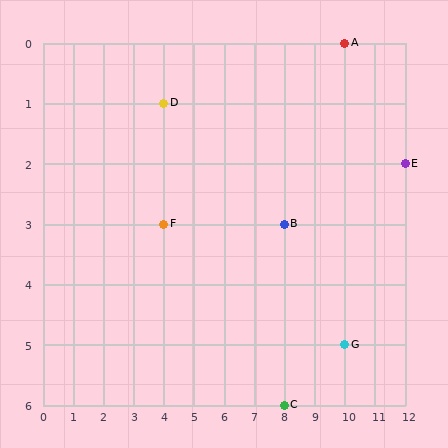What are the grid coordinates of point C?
Point C is at grid coordinates (8, 6).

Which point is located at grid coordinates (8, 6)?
Point C is at (8, 6).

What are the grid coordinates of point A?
Point A is at grid coordinates (10, 0).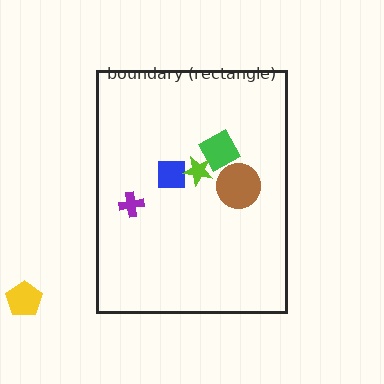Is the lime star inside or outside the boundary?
Inside.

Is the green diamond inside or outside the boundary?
Inside.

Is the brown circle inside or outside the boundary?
Inside.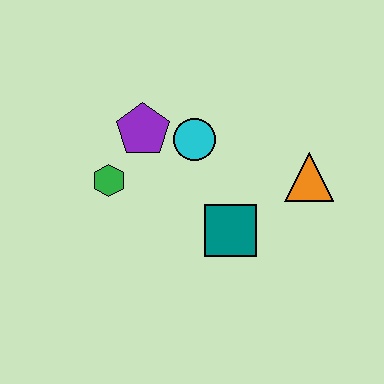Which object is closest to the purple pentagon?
The cyan circle is closest to the purple pentagon.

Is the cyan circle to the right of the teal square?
No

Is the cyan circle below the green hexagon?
No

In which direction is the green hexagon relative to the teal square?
The green hexagon is to the left of the teal square.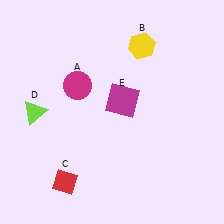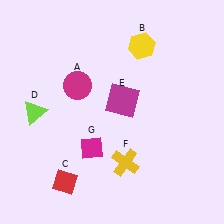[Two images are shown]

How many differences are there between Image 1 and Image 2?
There are 2 differences between the two images.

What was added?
A yellow cross (F), a magenta diamond (G) were added in Image 2.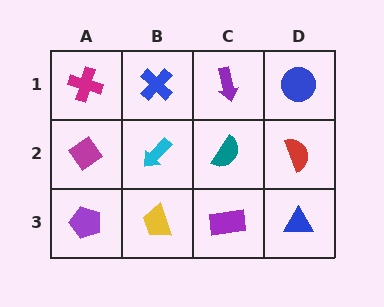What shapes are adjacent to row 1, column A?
A magenta diamond (row 2, column A), a blue cross (row 1, column B).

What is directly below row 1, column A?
A magenta diamond.